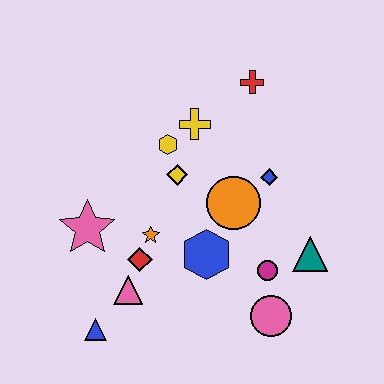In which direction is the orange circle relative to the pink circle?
The orange circle is above the pink circle.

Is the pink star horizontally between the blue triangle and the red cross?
No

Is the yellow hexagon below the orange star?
No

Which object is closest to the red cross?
The yellow cross is closest to the red cross.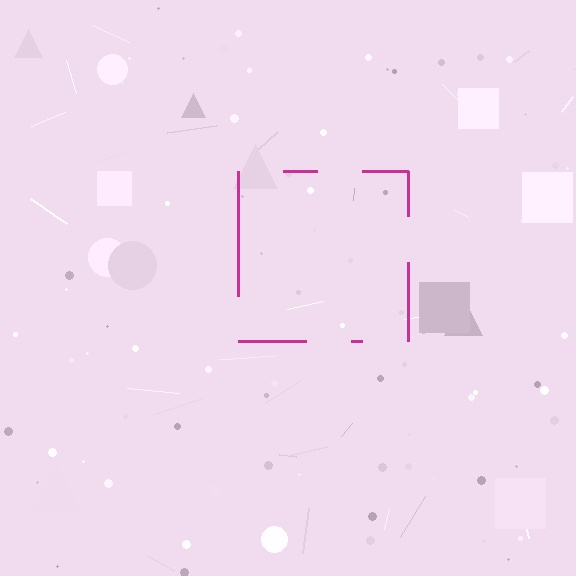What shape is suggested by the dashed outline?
The dashed outline suggests a square.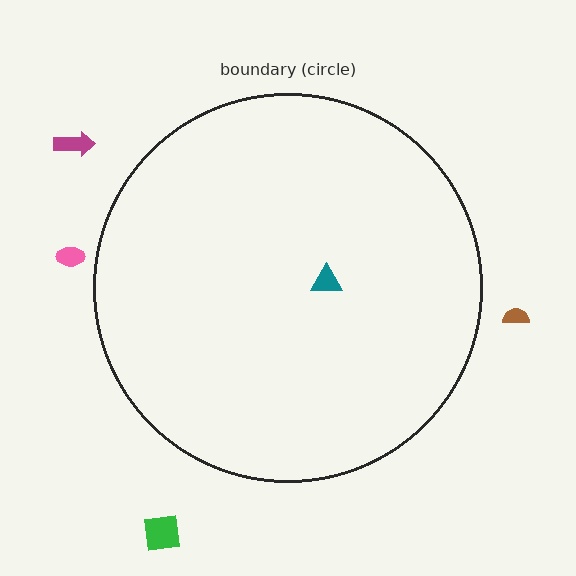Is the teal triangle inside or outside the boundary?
Inside.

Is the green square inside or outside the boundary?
Outside.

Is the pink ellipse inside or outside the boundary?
Outside.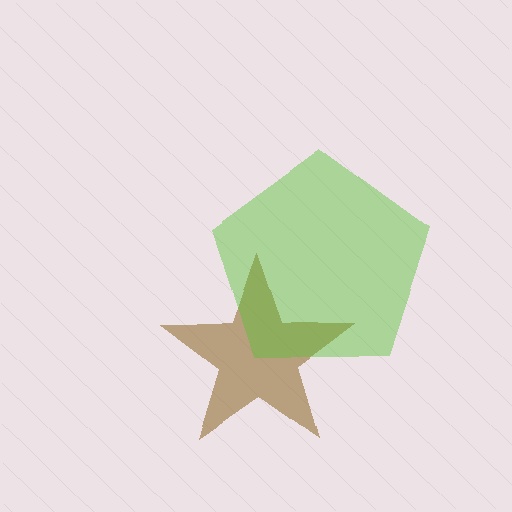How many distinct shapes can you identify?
There are 2 distinct shapes: a brown star, a lime pentagon.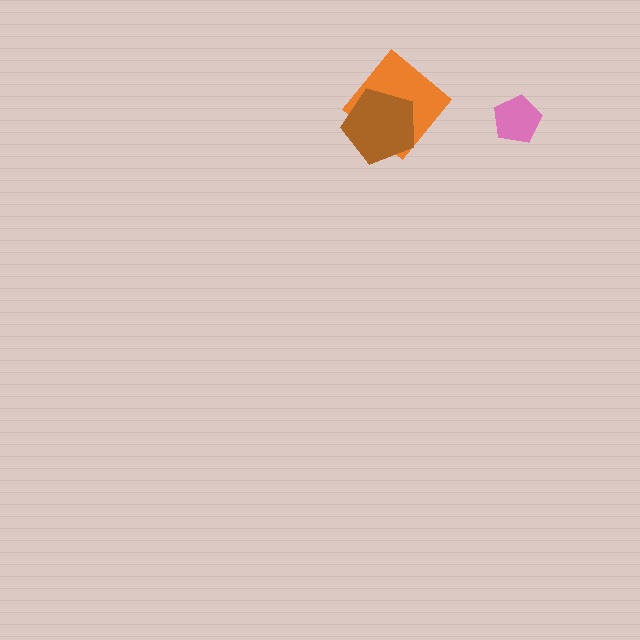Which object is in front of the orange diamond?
The brown pentagon is in front of the orange diamond.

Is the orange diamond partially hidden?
Yes, it is partially covered by another shape.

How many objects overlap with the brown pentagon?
1 object overlaps with the brown pentagon.